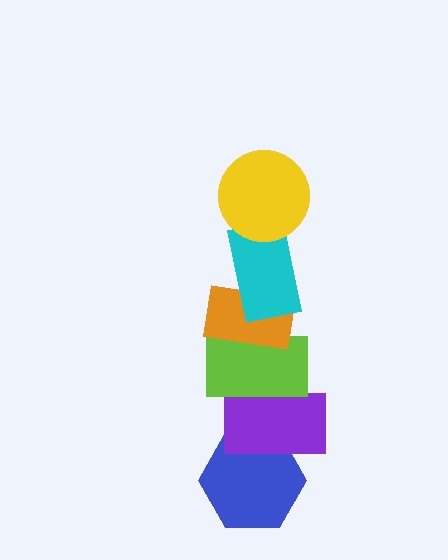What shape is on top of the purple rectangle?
The lime rectangle is on top of the purple rectangle.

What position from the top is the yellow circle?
The yellow circle is 1st from the top.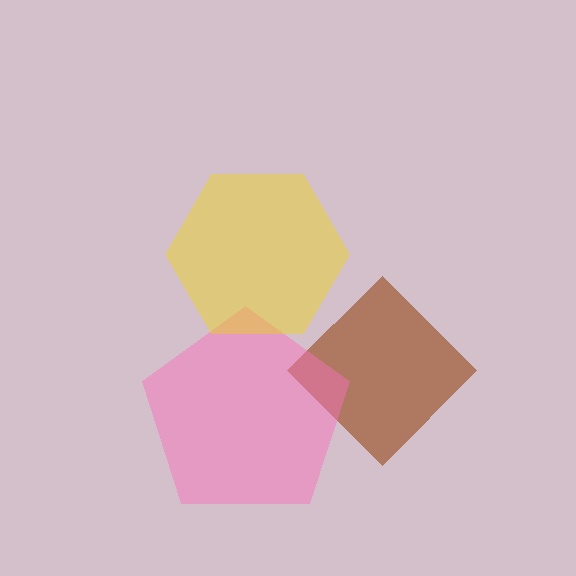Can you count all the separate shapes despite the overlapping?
Yes, there are 3 separate shapes.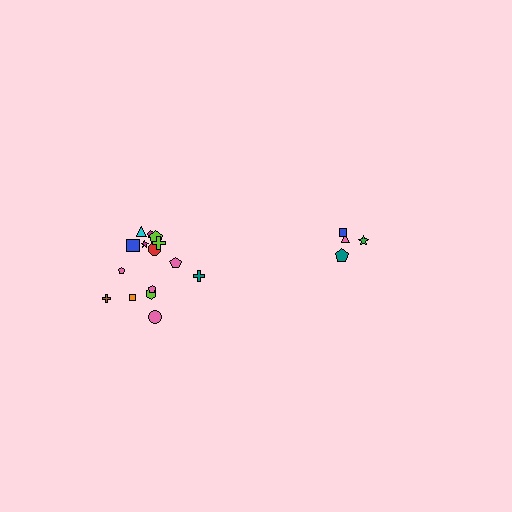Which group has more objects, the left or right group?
The left group.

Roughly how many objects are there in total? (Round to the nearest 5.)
Roughly 20 objects in total.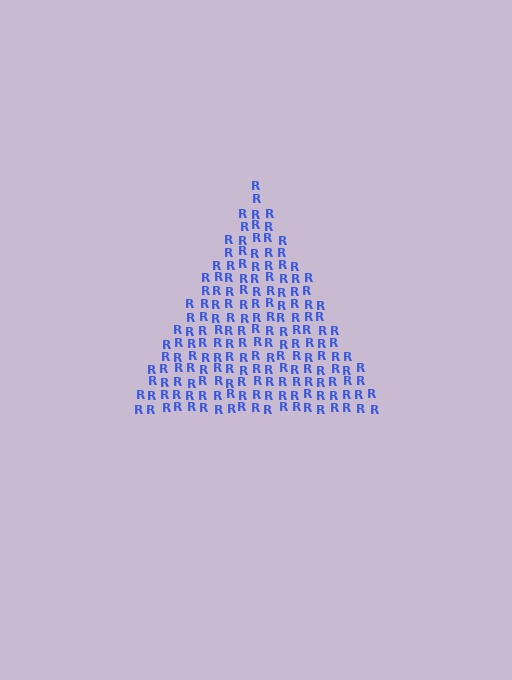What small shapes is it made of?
It is made of small letter R's.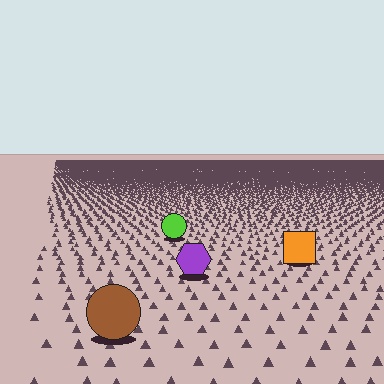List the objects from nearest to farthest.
From nearest to farthest: the brown circle, the purple hexagon, the orange square, the lime circle.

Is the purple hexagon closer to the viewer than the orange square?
Yes. The purple hexagon is closer — you can tell from the texture gradient: the ground texture is coarser near it.